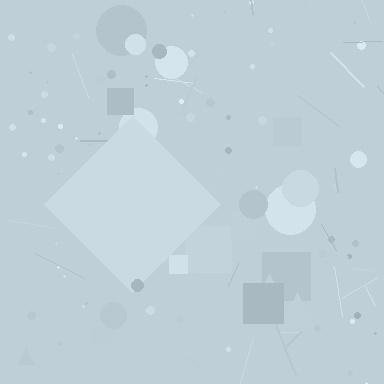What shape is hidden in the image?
A diamond is hidden in the image.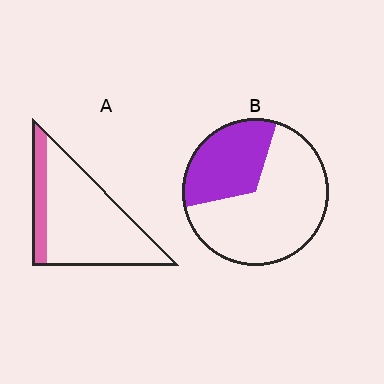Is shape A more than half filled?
No.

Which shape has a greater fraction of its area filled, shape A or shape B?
Shape B.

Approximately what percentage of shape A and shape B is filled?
A is approximately 20% and B is approximately 35%.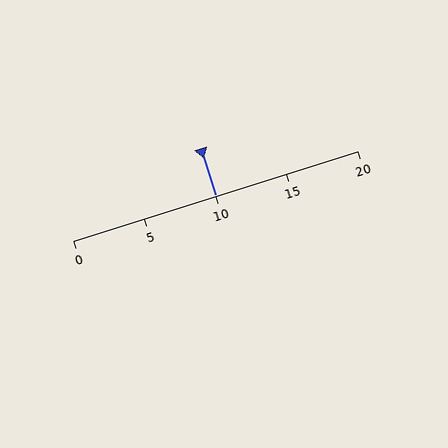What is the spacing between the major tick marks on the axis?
The major ticks are spaced 5 apart.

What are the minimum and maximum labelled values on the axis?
The axis runs from 0 to 20.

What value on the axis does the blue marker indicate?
The marker indicates approximately 10.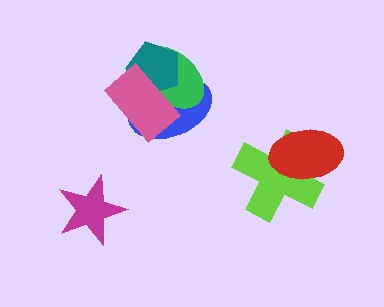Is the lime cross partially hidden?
Yes, it is partially covered by another shape.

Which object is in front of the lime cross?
The red ellipse is in front of the lime cross.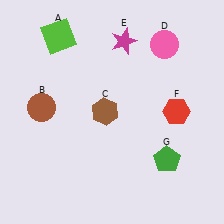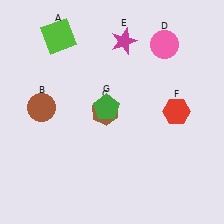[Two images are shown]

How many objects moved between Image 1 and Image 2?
1 object moved between the two images.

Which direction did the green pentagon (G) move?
The green pentagon (G) moved left.